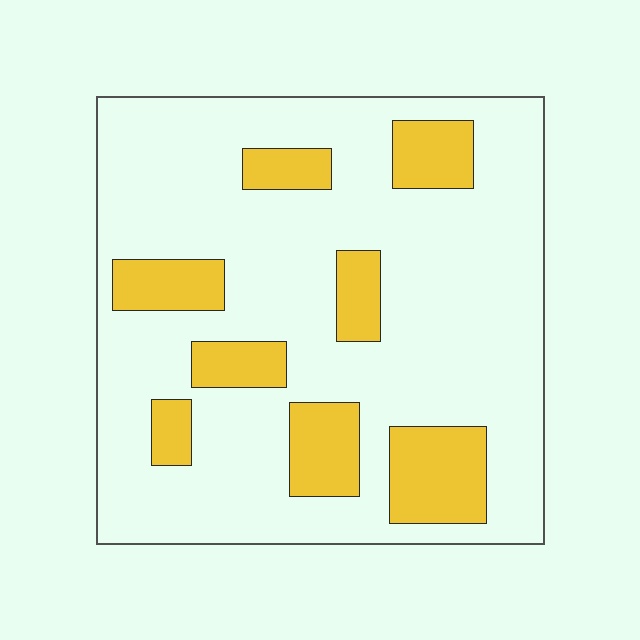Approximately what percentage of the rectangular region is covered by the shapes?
Approximately 20%.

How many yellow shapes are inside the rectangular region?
8.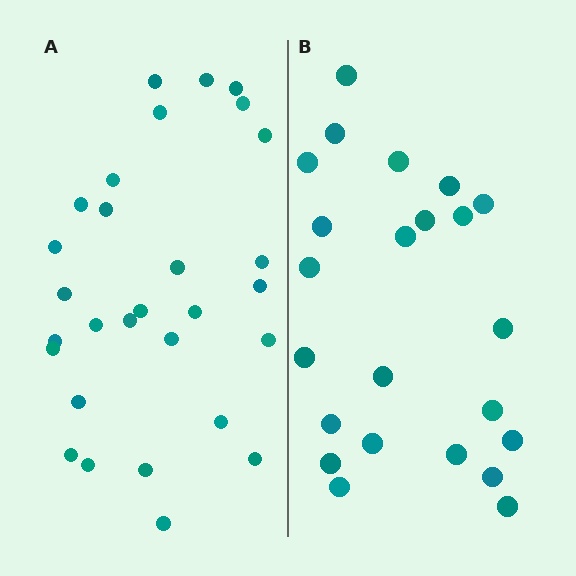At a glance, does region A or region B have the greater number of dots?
Region A (the left region) has more dots.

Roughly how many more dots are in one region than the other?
Region A has about 6 more dots than region B.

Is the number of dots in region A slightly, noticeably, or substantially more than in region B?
Region A has noticeably more, but not dramatically so. The ratio is roughly 1.3 to 1.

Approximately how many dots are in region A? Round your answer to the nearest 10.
About 30 dots. (The exact count is 29, which rounds to 30.)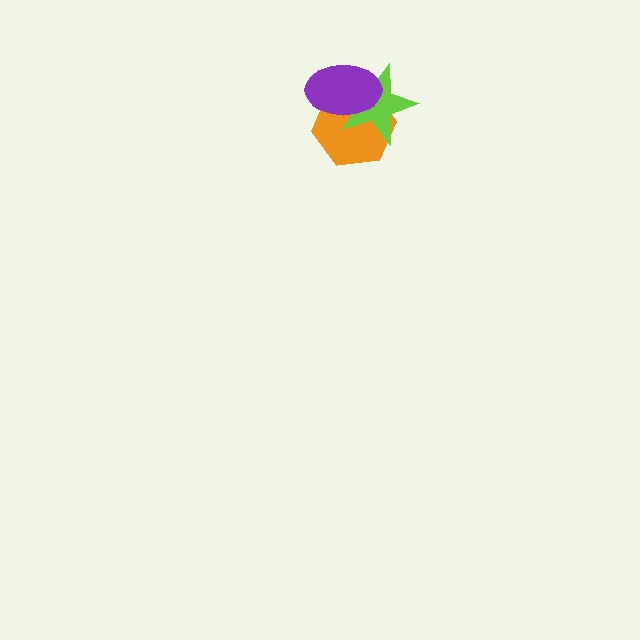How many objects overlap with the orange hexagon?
2 objects overlap with the orange hexagon.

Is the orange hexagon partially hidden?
Yes, it is partially covered by another shape.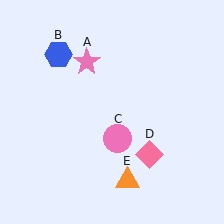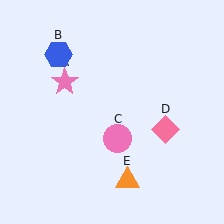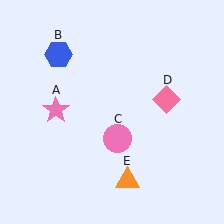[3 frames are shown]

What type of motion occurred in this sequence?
The pink star (object A), pink diamond (object D) rotated counterclockwise around the center of the scene.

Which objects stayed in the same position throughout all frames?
Blue hexagon (object B) and pink circle (object C) and orange triangle (object E) remained stationary.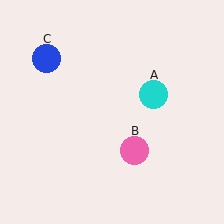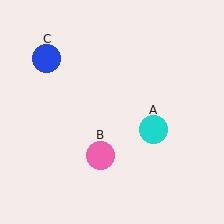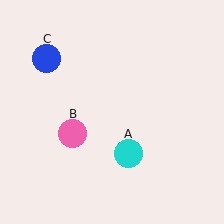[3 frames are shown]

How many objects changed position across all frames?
2 objects changed position: cyan circle (object A), pink circle (object B).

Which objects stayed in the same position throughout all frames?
Blue circle (object C) remained stationary.